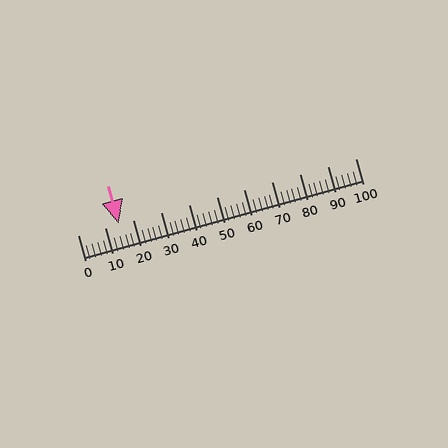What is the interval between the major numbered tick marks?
The major tick marks are spaced 10 units apart.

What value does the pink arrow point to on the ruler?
The pink arrow points to approximately 15.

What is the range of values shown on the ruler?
The ruler shows values from 0 to 100.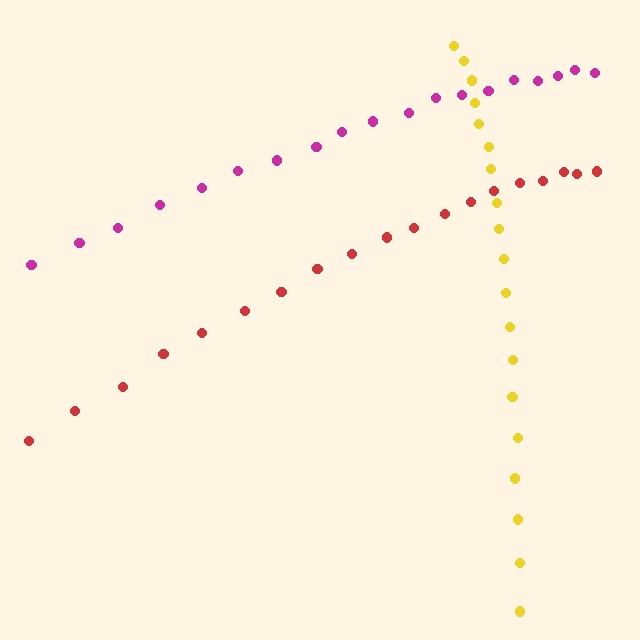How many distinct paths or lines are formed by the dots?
There are 3 distinct paths.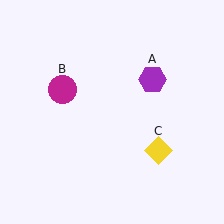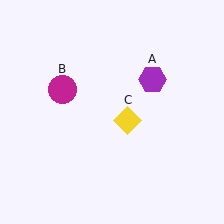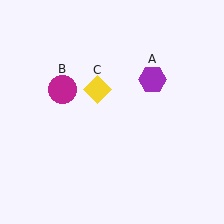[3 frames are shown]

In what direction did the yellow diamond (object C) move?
The yellow diamond (object C) moved up and to the left.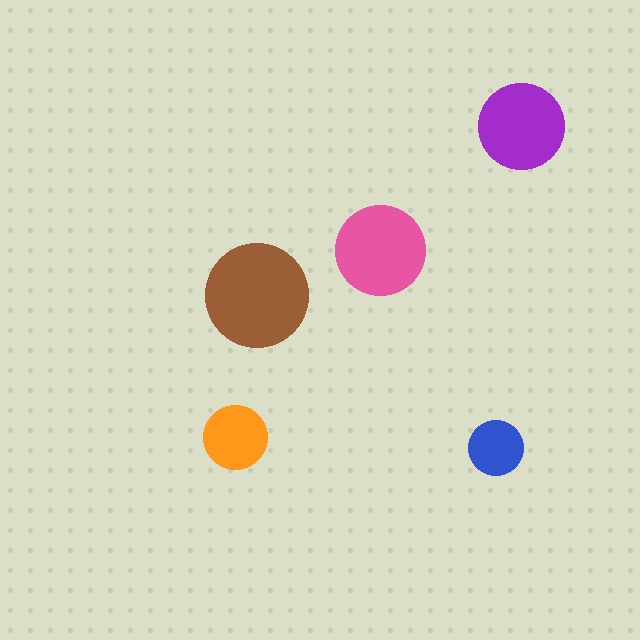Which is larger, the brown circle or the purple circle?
The brown one.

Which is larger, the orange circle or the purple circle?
The purple one.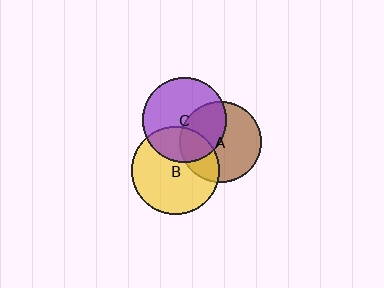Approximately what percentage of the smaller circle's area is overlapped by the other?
Approximately 40%.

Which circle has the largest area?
Circle B (yellow).